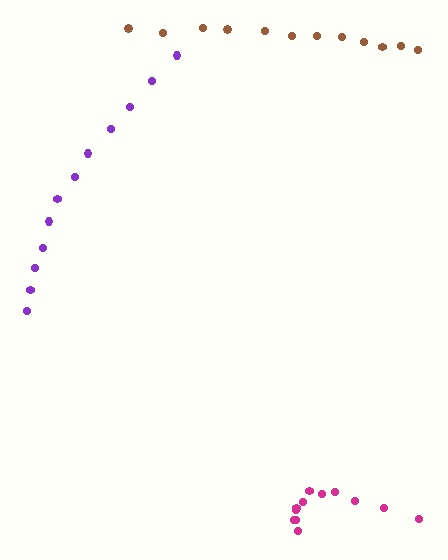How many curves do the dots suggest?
There are 3 distinct paths.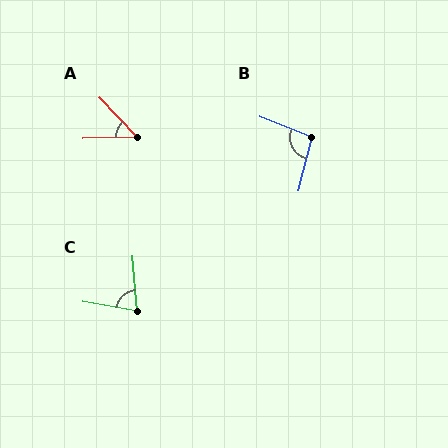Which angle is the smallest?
A, at approximately 49 degrees.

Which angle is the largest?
B, at approximately 98 degrees.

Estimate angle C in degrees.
Approximately 76 degrees.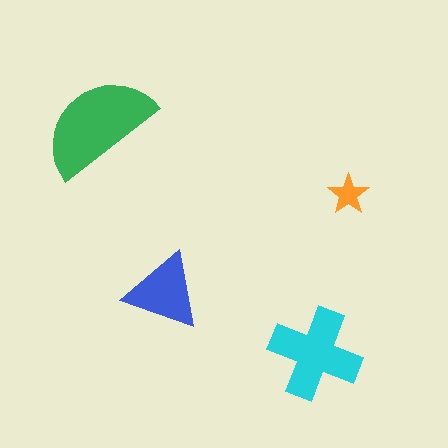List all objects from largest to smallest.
The green semicircle, the cyan cross, the blue triangle, the orange star.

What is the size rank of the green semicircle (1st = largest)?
1st.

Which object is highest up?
The green semicircle is topmost.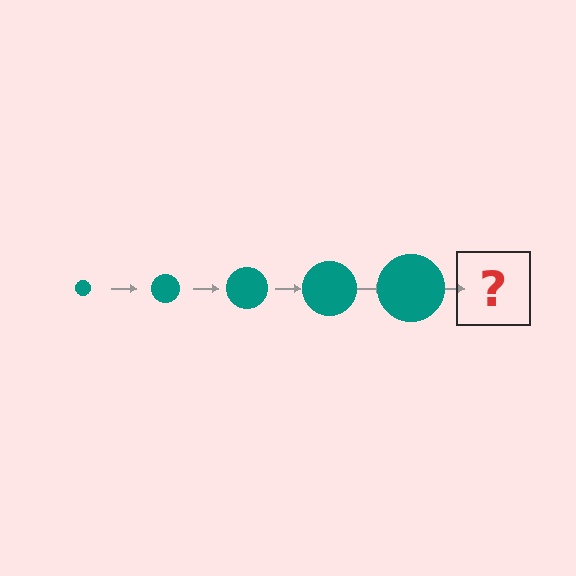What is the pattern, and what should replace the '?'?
The pattern is that the circle gets progressively larger each step. The '?' should be a teal circle, larger than the previous one.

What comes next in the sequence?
The next element should be a teal circle, larger than the previous one.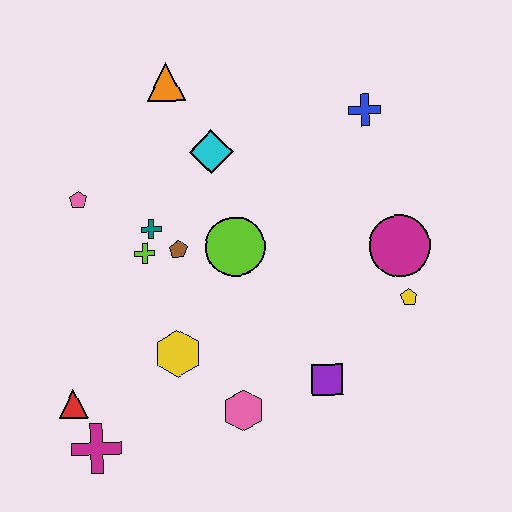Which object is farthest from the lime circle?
The magenta cross is farthest from the lime circle.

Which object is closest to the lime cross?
The teal cross is closest to the lime cross.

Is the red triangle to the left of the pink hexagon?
Yes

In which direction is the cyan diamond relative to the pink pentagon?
The cyan diamond is to the right of the pink pentagon.